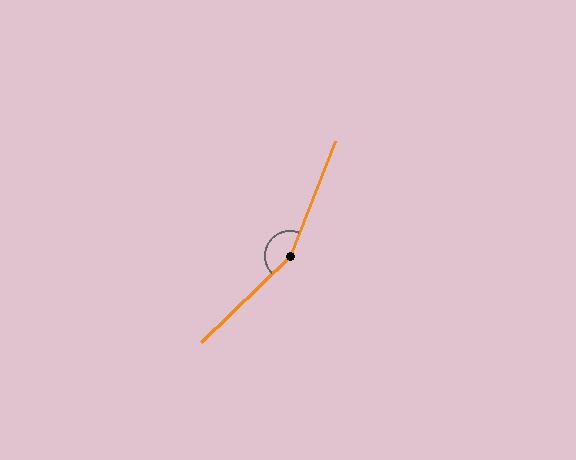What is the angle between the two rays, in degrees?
Approximately 156 degrees.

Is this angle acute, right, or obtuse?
It is obtuse.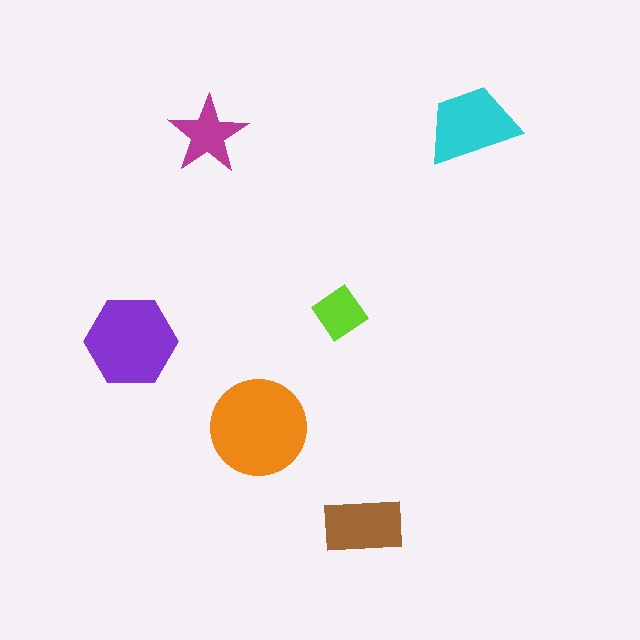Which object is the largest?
The orange circle.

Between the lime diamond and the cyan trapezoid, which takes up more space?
The cyan trapezoid.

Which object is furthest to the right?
The cyan trapezoid is rightmost.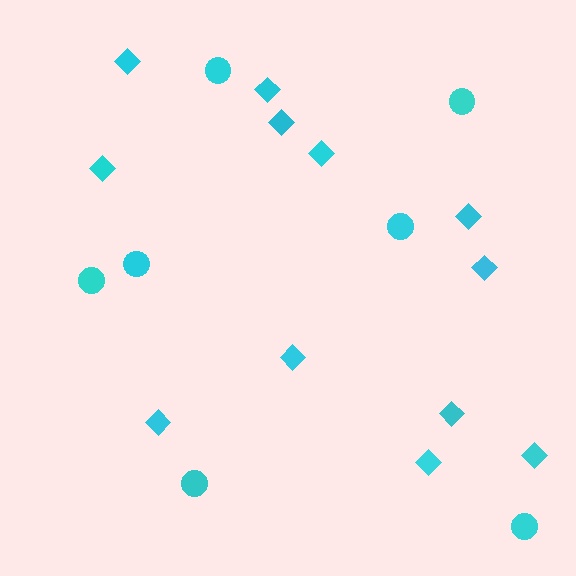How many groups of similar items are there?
There are 2 groups: one group of diamonds (12) and one group of circles (7).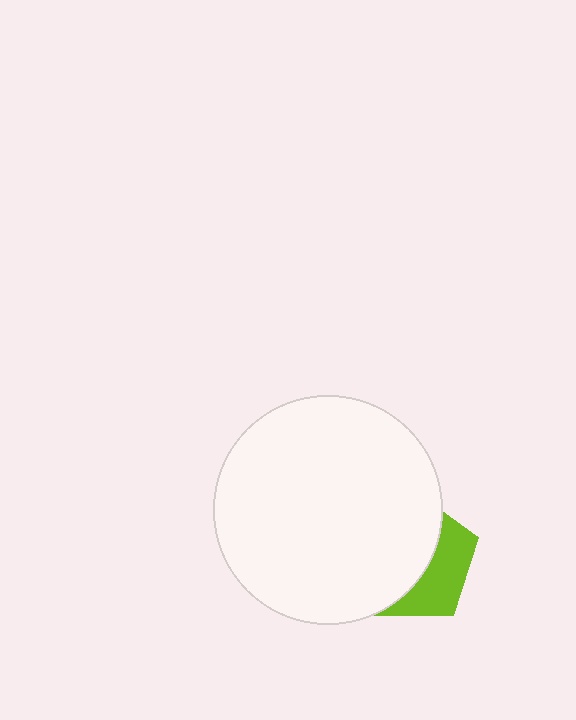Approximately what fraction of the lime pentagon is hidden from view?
Roughly 63% of the lime pentagon is hidden behind the white circle.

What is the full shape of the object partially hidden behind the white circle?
The partially hidden object is a lime pentagon.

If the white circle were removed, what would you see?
You would see the complete lime pentagon.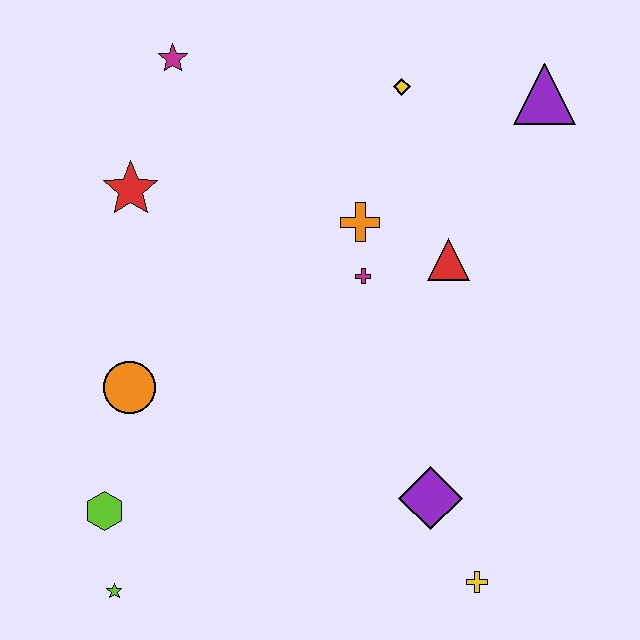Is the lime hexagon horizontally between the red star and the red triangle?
No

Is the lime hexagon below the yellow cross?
No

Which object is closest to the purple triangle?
The yellow diamond is closest to the purple triangle.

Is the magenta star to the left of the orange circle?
No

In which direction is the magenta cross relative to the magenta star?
The magenta cross is below the magenta star.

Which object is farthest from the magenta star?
The yellow cross is farthest from the magenta star.